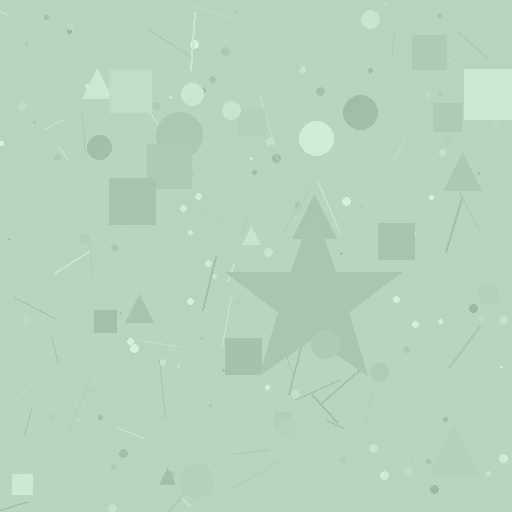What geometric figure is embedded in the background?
A star is embedded in the background.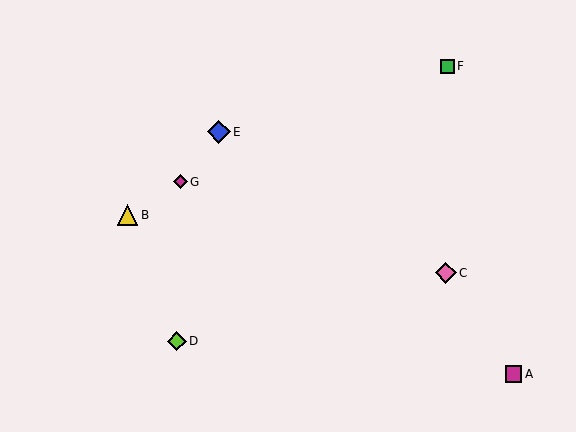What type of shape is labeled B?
Shape B is a yellow triangle.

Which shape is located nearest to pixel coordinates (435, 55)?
The green square (labeled F) at (447, 66) is nearest to that location.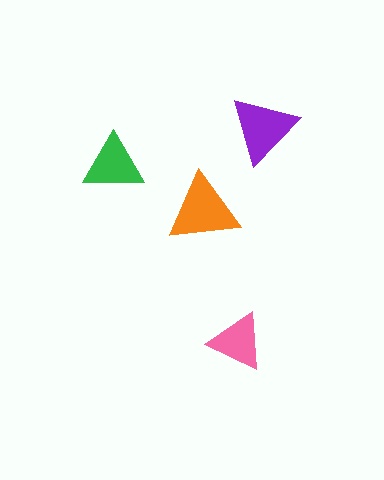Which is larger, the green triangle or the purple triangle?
The purple one.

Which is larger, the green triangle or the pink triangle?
The green one.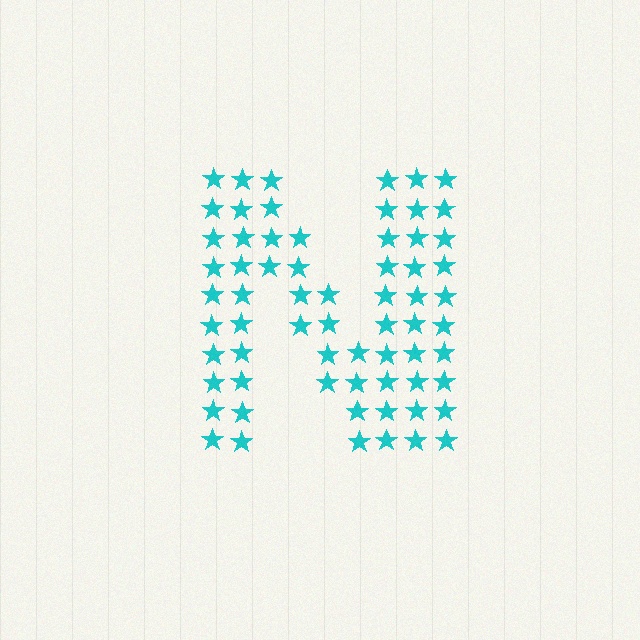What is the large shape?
The large shape is the letter N.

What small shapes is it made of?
It is made of small stars.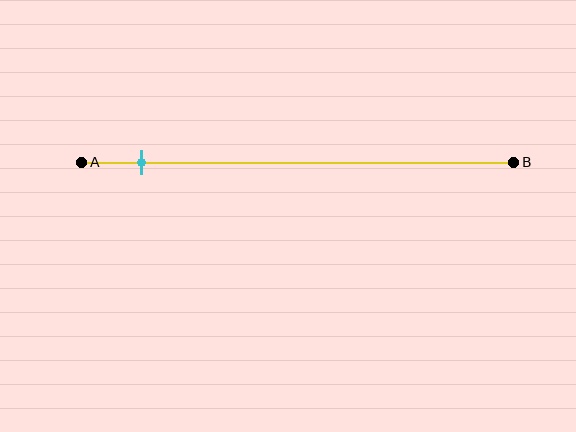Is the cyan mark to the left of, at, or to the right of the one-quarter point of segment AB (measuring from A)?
The cyan mark is to the left of the one-quarter point of segment AB.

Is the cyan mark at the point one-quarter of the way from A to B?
No, the mark is at about 15% from A, not at the 25% one-quarter point.